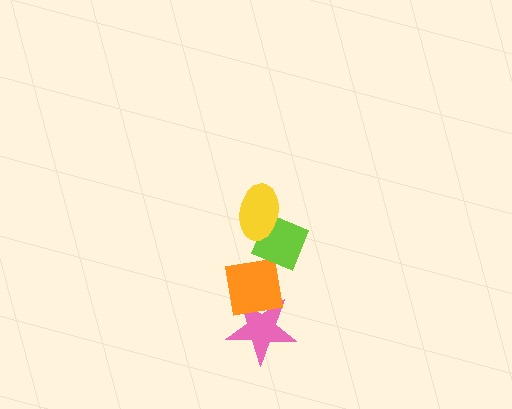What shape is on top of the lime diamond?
The yellow ellipse is on top of the lime diamond.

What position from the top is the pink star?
The pink star is 4th from the top.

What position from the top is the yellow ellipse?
The yellow ellipse is 1st from the top.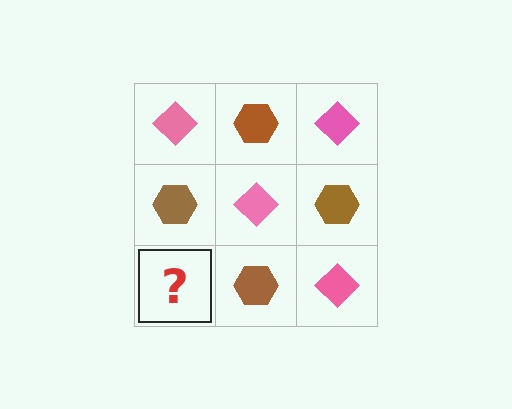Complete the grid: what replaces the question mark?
The question mark should be replaced with a pink diamond.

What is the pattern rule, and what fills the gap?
The rule is that it alternates pink diamond and brown hexagon in a checkerboard pattern. The gap should be filled with a pink diamond.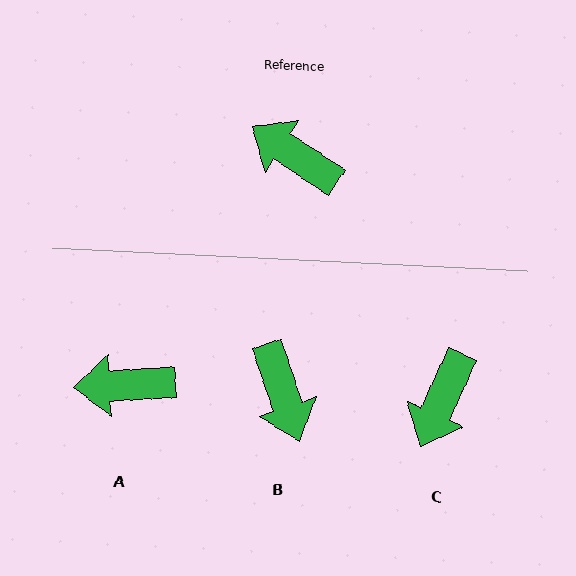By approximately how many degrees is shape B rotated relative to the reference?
Approximately 142 degrees counter-clockwise.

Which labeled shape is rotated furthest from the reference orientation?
B, about 142 degrees away.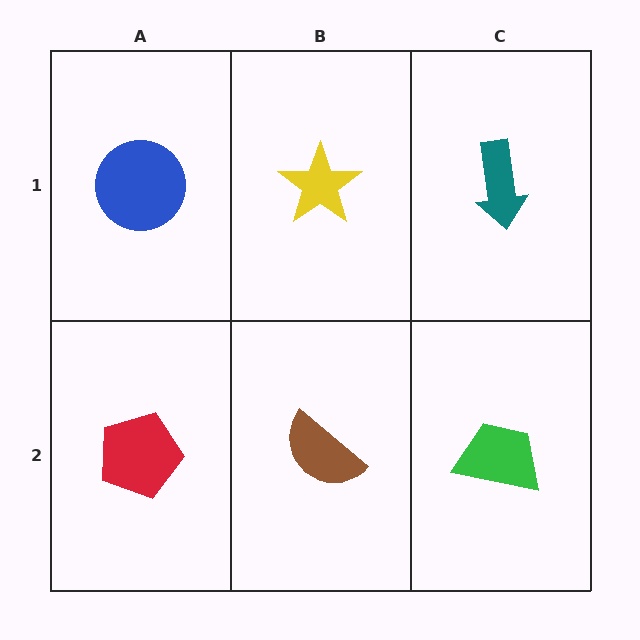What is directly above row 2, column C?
A teal arrow.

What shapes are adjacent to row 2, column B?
A yellow star (row 1, column B), a red pentagon (row 2, column A), a green trapezoid (row 2, column C).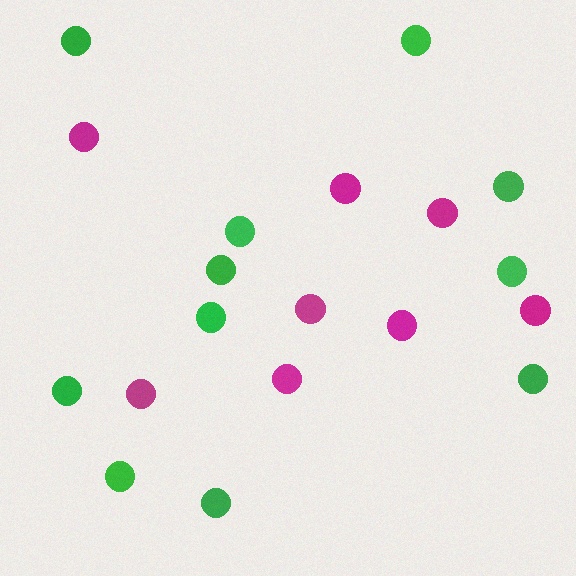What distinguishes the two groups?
There are 2 groups: one group of magenta circles (8) and one group of green circles (11).